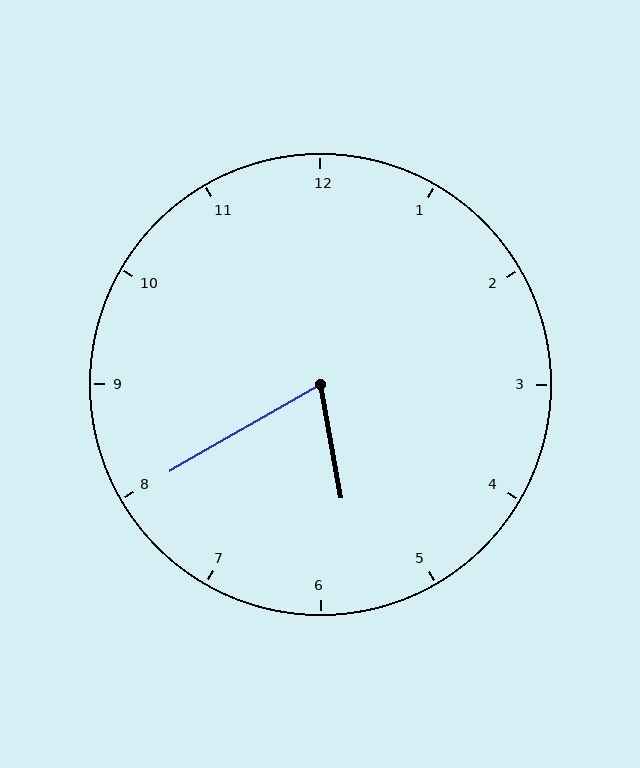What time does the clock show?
5:40.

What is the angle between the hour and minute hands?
Approximately 70 degrees.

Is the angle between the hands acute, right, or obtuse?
It is acute.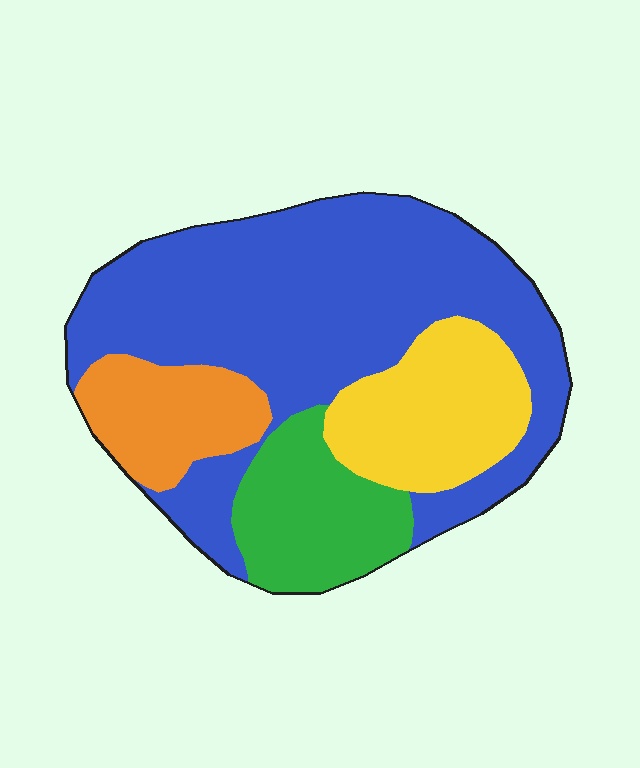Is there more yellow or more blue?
Blue.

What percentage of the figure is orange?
Orange takes up about one eighth (1/8) of the figure.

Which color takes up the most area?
Blue, at roughly 55%.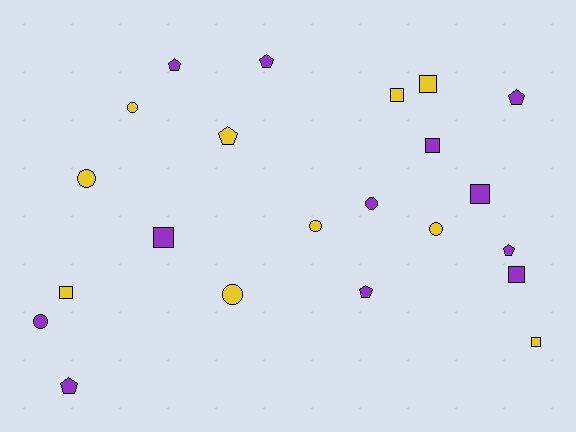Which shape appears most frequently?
Square, with 8 objects.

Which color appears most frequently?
Purple, with 12 objects.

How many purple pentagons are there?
There are 6 purple pentagons.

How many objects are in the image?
There are 22 objects.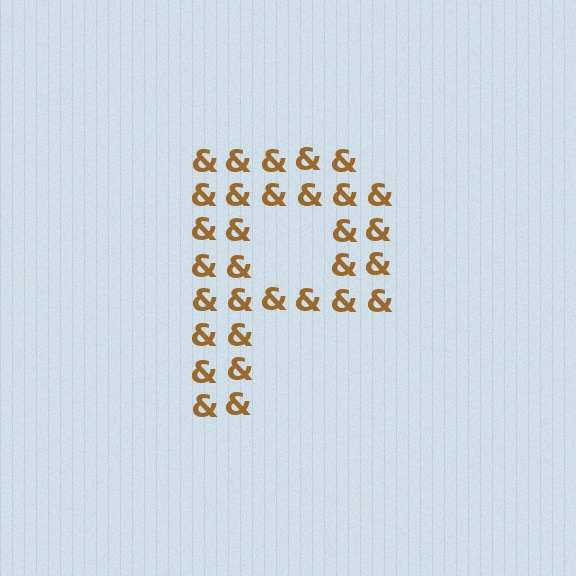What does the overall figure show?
The overall figure shows the letter P.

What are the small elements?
The small elements are ampersands.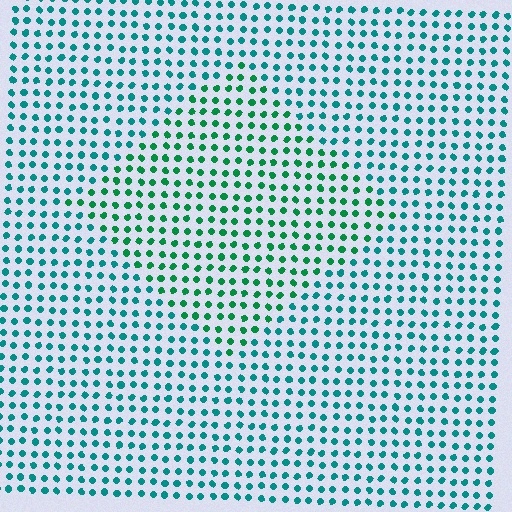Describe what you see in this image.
The image is filled with small teal elements in a uniform arrangement. A diamond-shaped region is visible where the elements are tinted to a slightly different hue, forming a subtle color boundary.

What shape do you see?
I see a diamond.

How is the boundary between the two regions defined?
The boundary is defined purely by a slight shift in hue (about 30 degrees). Spacing, size, and orientation are identical on both sides.